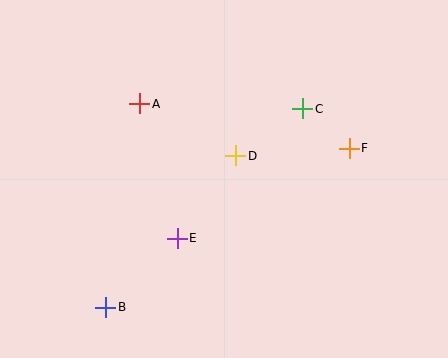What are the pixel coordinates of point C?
Point C is at (303, 109).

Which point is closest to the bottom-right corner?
Point F is closest to the bottom-right corner.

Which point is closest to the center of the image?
Point D at (236, 156) is closest to the center.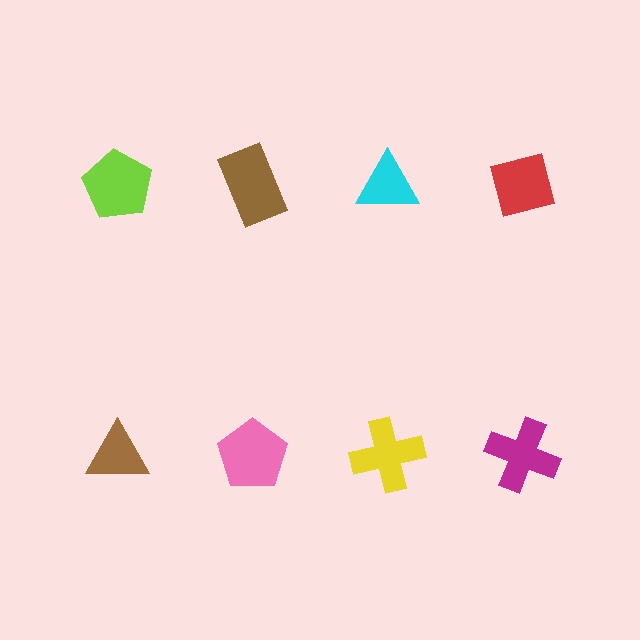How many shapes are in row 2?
4 shapes.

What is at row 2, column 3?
A yellow cross.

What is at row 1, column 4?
A red square.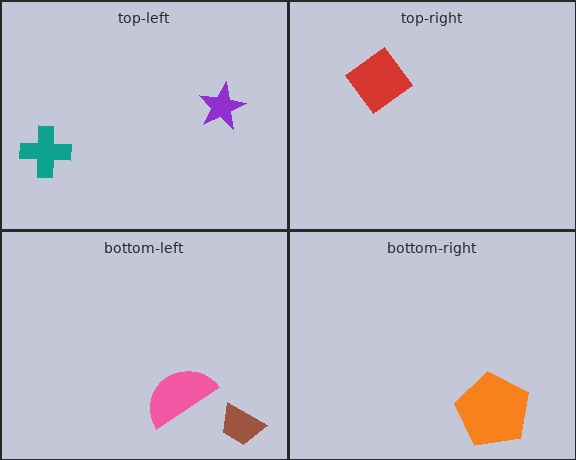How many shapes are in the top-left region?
2.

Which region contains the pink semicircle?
The bottom-left region.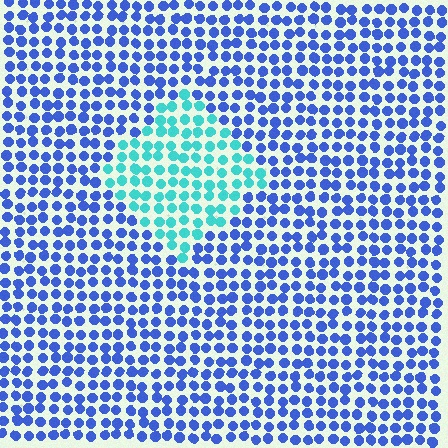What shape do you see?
I see a diamond.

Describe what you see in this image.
The image is filled with small blue elements in a uniform arrangement. A diamond-shaped region is visible where the elements are tinted to a slightly different hue, forming a subtle color boundary.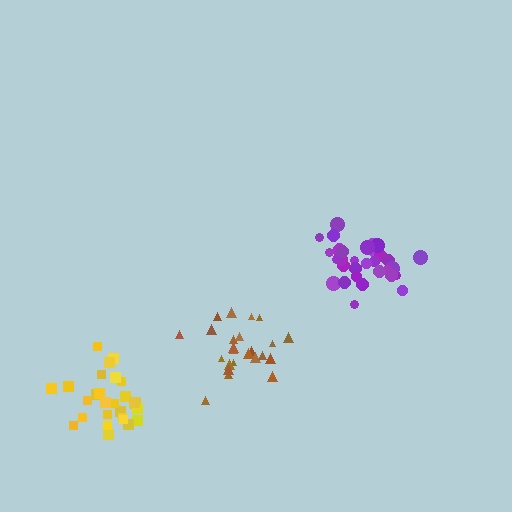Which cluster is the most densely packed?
Purple.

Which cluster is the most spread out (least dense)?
Yellow.